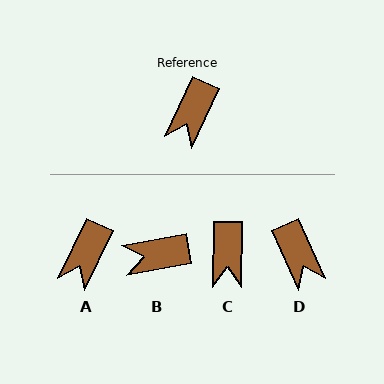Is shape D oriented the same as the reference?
No, it is off by about 50 degrees.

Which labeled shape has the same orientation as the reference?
A.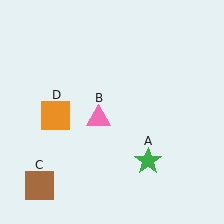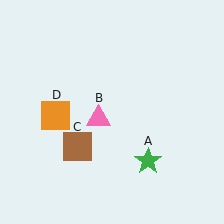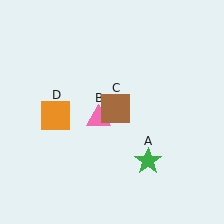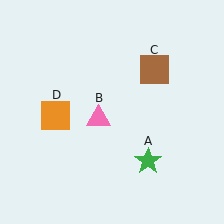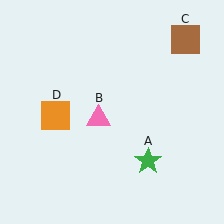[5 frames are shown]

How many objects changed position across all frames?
1 object changed position: brown square (object C).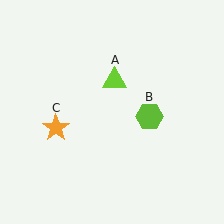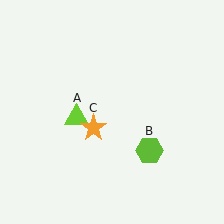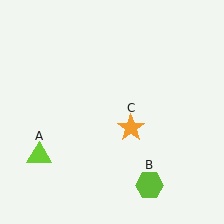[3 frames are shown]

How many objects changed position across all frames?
3 objects changed position: lime triangle (object A), lime hexagon (object B), orange star (object C).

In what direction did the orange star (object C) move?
The orange star (object C) moved right.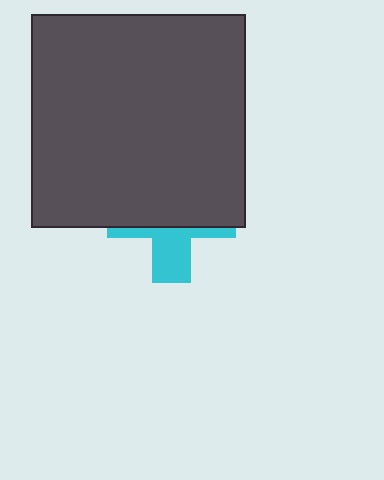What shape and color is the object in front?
The object in front is a dark gray square.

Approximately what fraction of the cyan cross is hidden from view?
Roughly 64% of the cyan cross is hidden behind the dark gray square.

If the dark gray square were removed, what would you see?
You would see the complete cyan cross.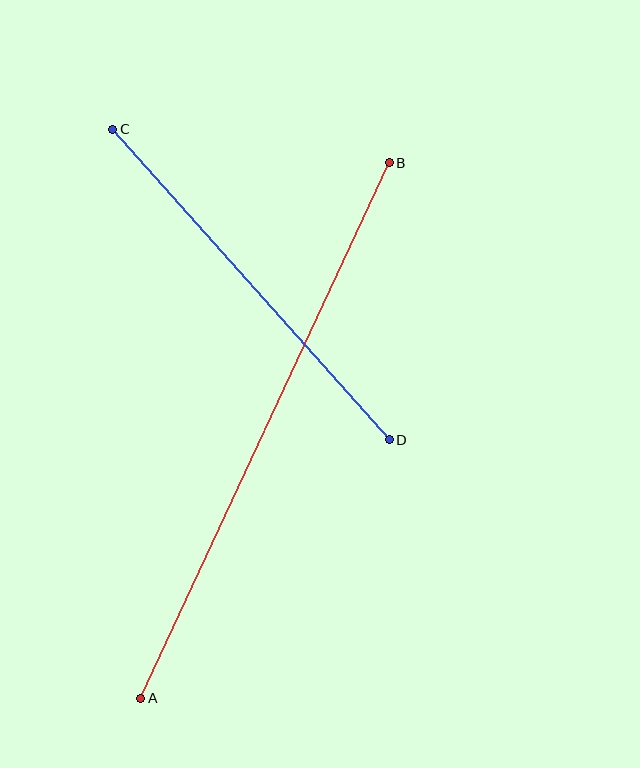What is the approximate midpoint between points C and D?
The midpoint is at approximately (251, 285) pixels.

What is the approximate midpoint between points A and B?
The midpoint is at approximately (265, 430) pixels.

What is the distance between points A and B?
The distance is approximately 591 pixels.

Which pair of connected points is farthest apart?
Points A and B are farthest apart.